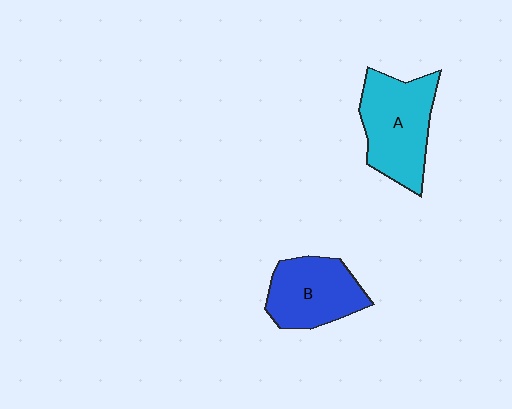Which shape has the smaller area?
Shape B (blue).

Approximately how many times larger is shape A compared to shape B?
Approximately 1.2 times.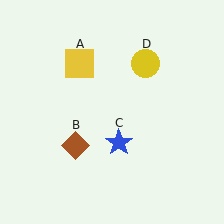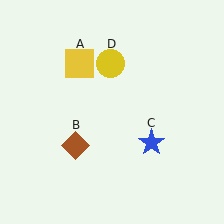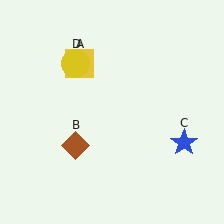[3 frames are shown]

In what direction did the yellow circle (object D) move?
The yellow circle (object D) moved left.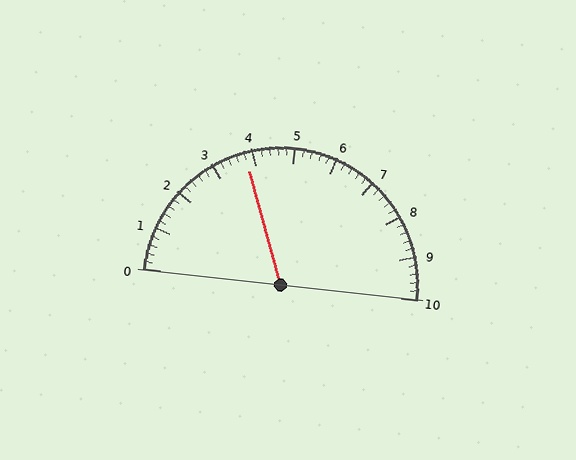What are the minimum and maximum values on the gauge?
The gauge ranges from 0 to 10.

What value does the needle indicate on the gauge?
The needle indicates approximately 3.8.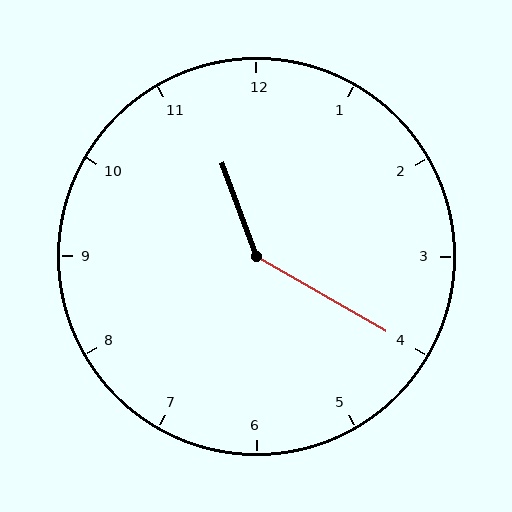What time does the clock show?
11:20.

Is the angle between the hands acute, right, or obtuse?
It is obtuse.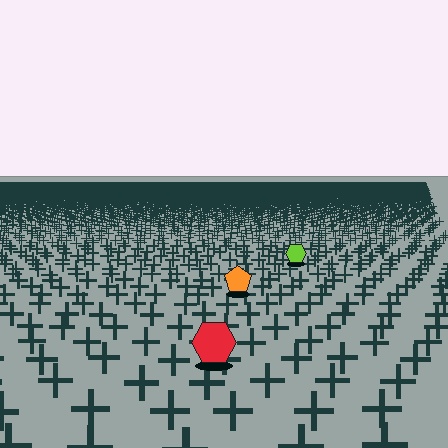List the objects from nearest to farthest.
From nearest to farthest: the red hexagon, the orange pentagon, the lime hexagon.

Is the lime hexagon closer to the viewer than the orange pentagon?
No. The orange pentagon is closer — you can tell from the texture gradient: the ground texture is coarser near it.